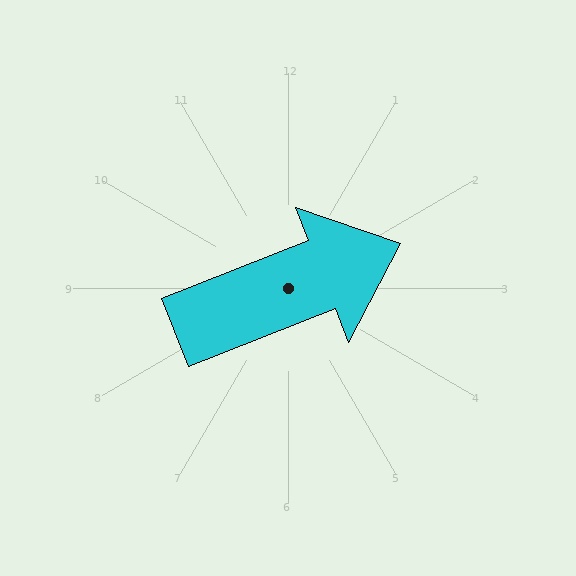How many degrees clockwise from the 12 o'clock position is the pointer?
Approximately 69 degrees.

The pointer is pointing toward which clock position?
Roughly 2 o'clock.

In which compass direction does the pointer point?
East.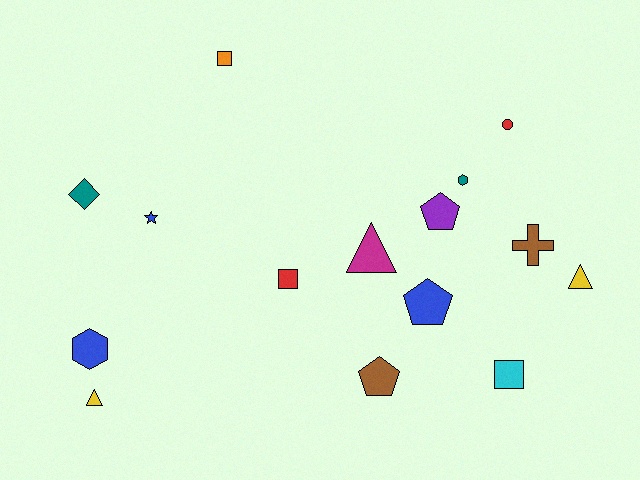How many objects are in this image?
There are 15 objects.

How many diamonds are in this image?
There is 1 diamond.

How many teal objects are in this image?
There are 2 teal objects.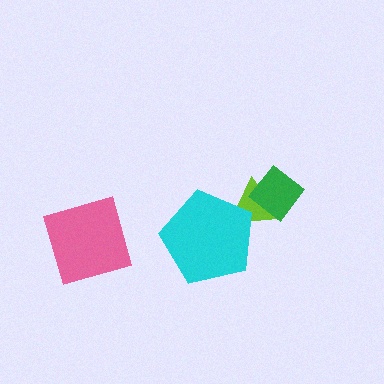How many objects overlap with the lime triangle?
2 objects overlap with the lime triangle.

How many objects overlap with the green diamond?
1 object overlaps with the green diamond.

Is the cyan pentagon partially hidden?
No, no other shape covers it.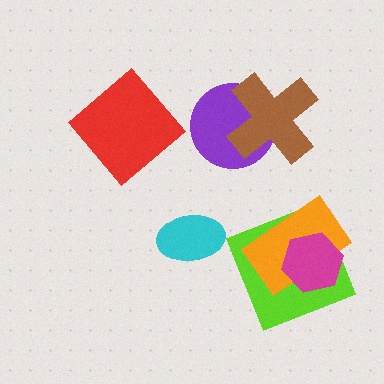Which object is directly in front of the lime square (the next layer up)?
The orange rectangle is directly in front of the lime square.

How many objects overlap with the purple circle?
1 object overlaps with the purple circle.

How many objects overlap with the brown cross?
1 object overlaps with the brown cross.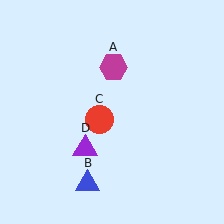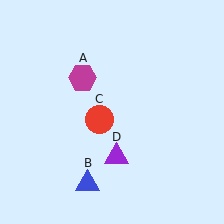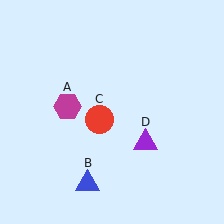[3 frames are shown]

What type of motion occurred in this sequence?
The magenta hexagon (object A), purple triangle (object D) rotated counterclockwise around the center of the scene.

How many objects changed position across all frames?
2 objects changed position: magenta hexagon (object A), purple triangle (object D).